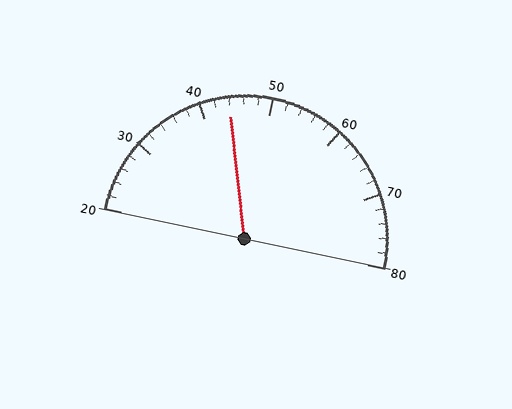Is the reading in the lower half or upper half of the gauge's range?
The reading is in the lower half of the range (20 to 80).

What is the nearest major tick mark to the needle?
The nearest major tick mark is 40.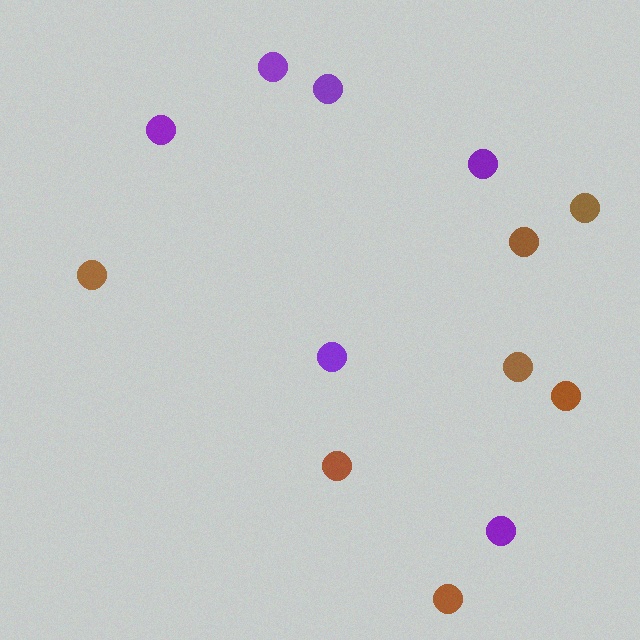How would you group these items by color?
There are 2 groups: one group of brown circles (7) and one group of purple circles (6).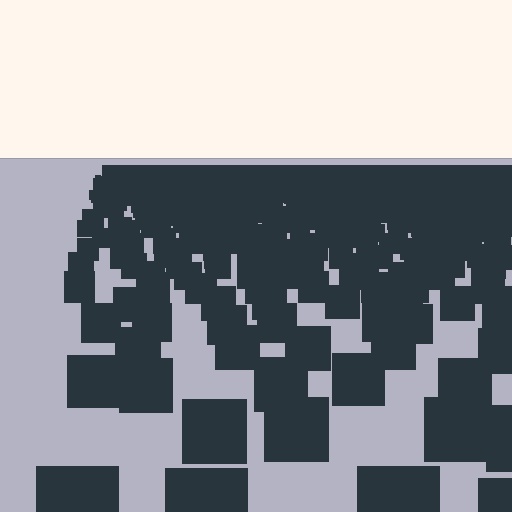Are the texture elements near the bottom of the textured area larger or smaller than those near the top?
Larger. Near the bottom, elements are closer to the viewer and appear at a bigger on-screen size.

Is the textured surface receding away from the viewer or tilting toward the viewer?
The surface is receding away from the viewer. Texture elements get smaller and denser toward the top.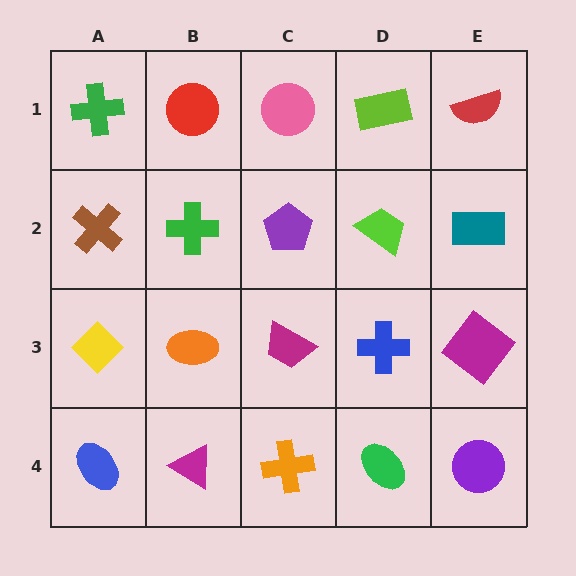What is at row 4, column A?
A blue ellipse.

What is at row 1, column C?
A pink circle.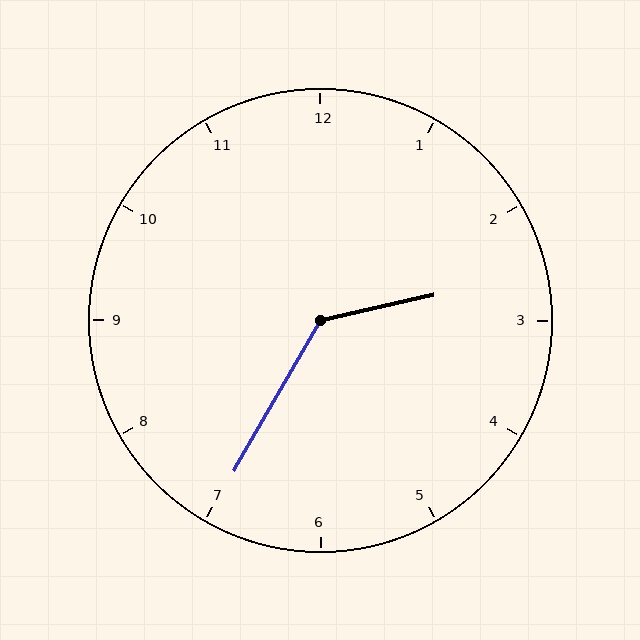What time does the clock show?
2:35.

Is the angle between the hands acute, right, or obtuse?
It is obtuse.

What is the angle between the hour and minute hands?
Approximately 132 degrees.